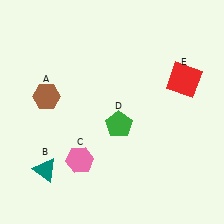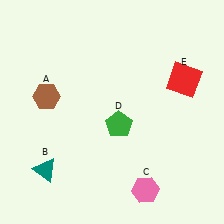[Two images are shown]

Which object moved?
The pink hexagon (C) moved right.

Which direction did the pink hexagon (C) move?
The pink hexagon (C) moved right.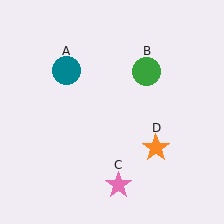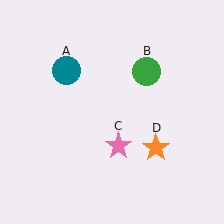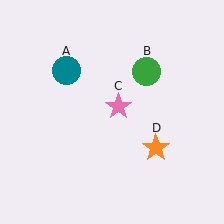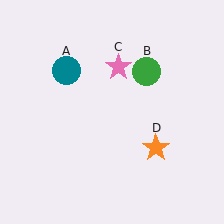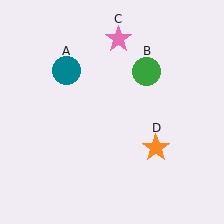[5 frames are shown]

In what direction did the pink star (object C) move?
The pink star (object C) moved up.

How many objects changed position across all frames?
1 object changed position: pink star (object C).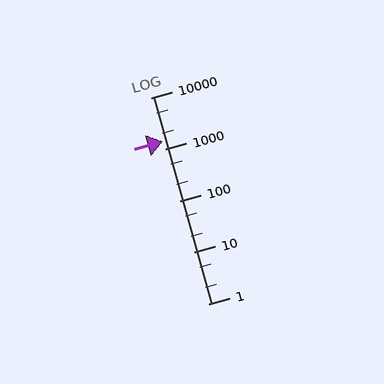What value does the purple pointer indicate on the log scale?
The pointer indicates approximately 1400.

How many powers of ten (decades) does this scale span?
The scale spans 4 decades, from 1 to 10000.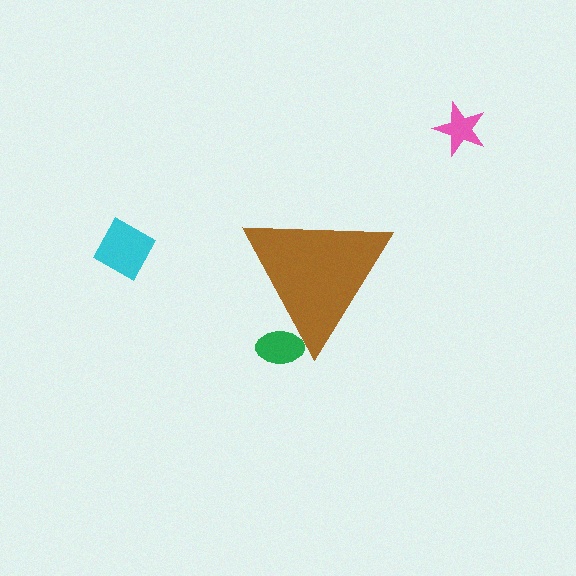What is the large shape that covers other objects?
A brown triangle.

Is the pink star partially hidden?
No, the pink star is fully visible.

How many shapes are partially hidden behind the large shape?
1 shape is partially hidden.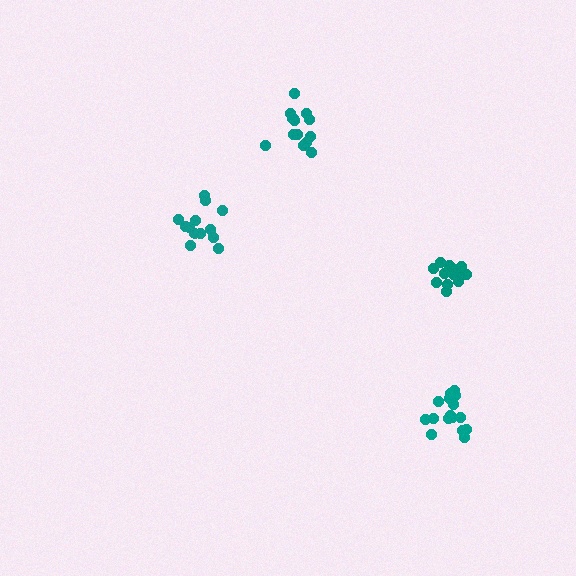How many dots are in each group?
Group 1: 14 dots, Group 2: 13 dots, Group 3: 16 dots, Group 4: 13 dots (56 total).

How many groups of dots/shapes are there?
There are 4 groups.